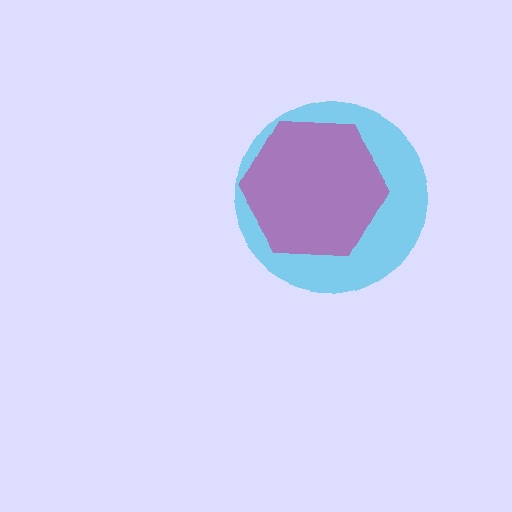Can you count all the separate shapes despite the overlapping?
Yes, there are 2 separate shapes.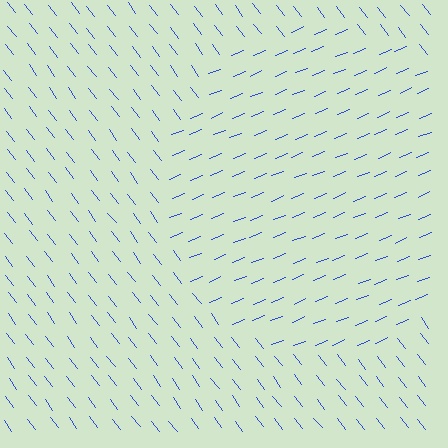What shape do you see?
I see a circle.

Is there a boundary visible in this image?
Yes, there is a texture boundary formed by a change in line orientation.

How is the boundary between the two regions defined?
The boundary is defined purely by a change in line orientation (approximately 75 degrees difference). All lines are the same color and thickness.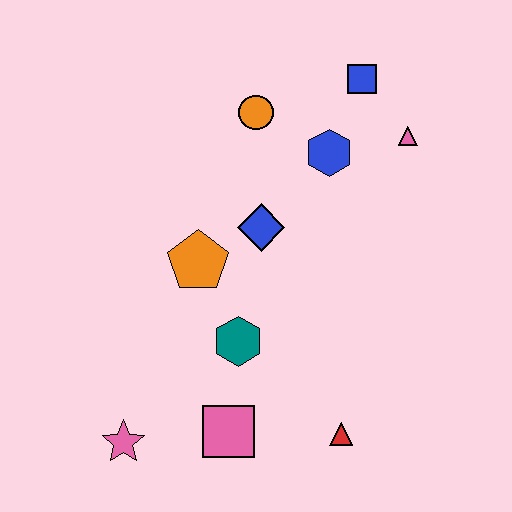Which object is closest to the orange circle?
The blue hexagon is closest to the orange circle.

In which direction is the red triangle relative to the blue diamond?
The red triangle is below the blue diamond.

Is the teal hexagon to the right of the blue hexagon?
No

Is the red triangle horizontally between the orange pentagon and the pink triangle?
Yes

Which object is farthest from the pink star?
The blue square is farthest from the pink star.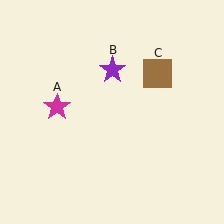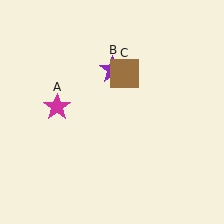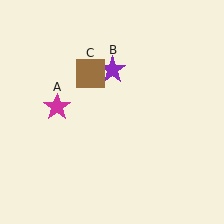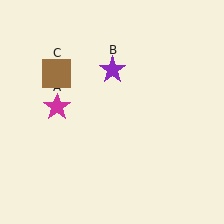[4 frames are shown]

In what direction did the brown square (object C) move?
The brown square (object C) moved left.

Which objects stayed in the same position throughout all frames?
Magenta star (object A) and purple star (object B) remained stationary.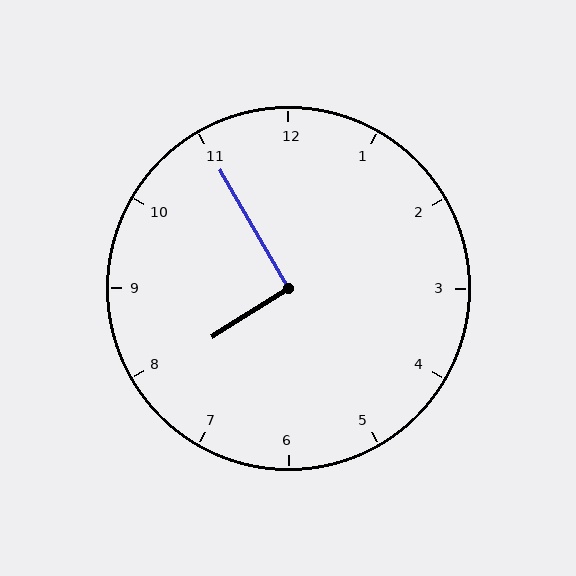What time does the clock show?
7:55.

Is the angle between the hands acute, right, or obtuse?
It is right.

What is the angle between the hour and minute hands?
Approximately 92 degrees.